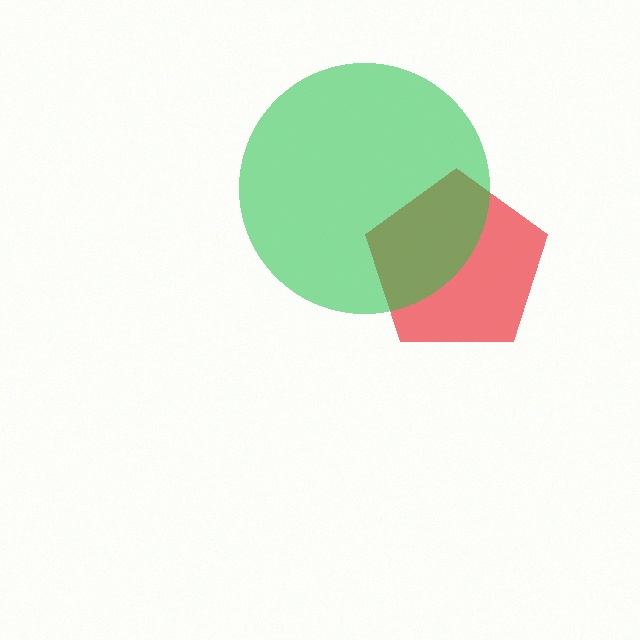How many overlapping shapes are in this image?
There are 2 overlapping shapes in the image.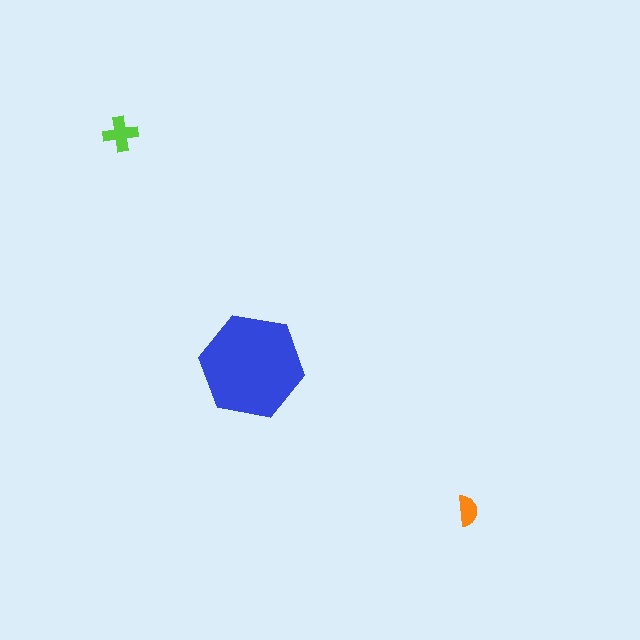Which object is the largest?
The blue hexagon.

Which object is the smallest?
The orange semicircle.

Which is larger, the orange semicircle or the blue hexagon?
The blue hexagon.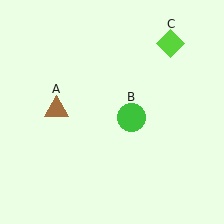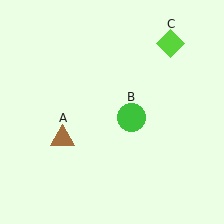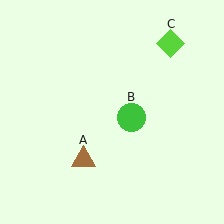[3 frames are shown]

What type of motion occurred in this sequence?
The brown triangle (object A) rotated counterclockwise around the center of the scene.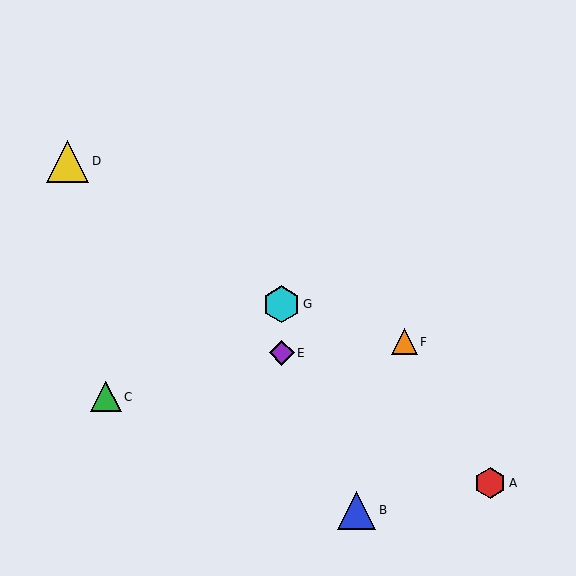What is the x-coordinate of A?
Object A is at x≈490.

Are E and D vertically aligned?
No, E is at x≈282 and D is at x≈67.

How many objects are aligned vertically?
2 objects (E, G) are aligned vertically.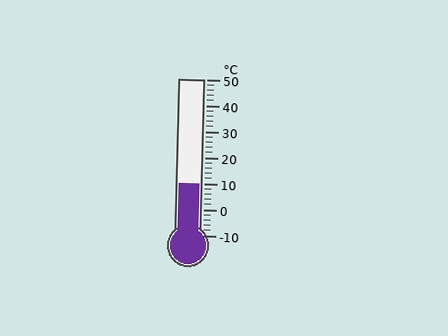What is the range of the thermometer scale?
The thermometer scale ranges from -10°C to 50°C.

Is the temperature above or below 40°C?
The temperature is below 40°C.